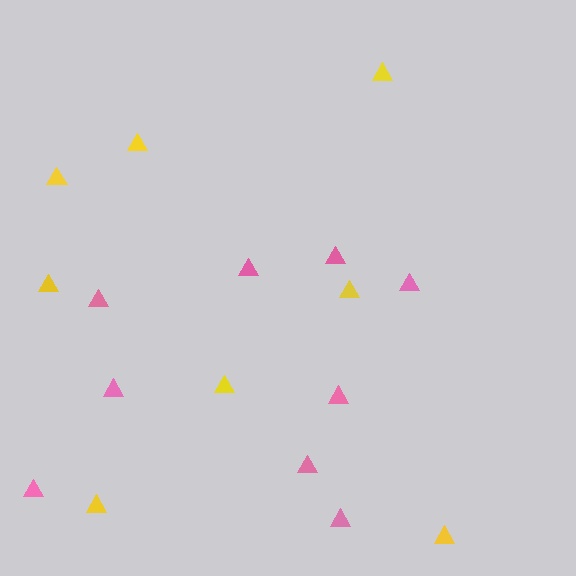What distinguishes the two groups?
There are 2 groups: one group of pink triangles (9) and one group of yellow triangles (8).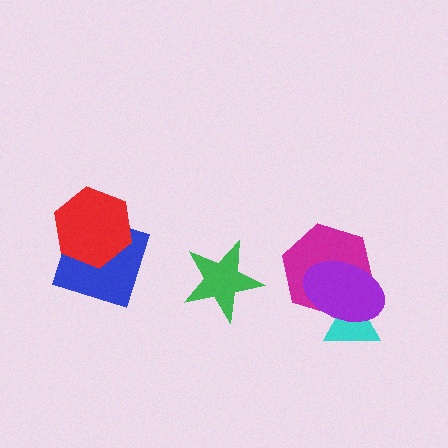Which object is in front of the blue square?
The red hexagon is in front of the blue square.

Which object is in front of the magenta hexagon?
The purple ellipse is in front of the magenta hexagon.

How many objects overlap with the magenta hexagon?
2 objects overlap with the magenta hexagon.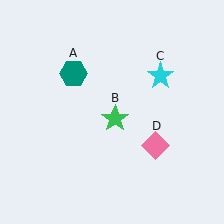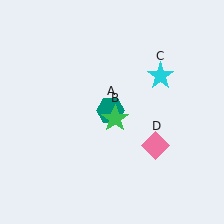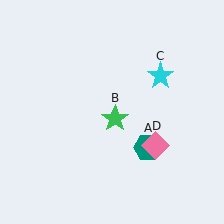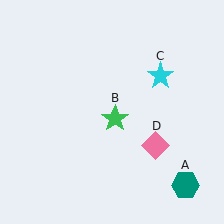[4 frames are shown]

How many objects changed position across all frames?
1 object changed position: teal hexagon (object A).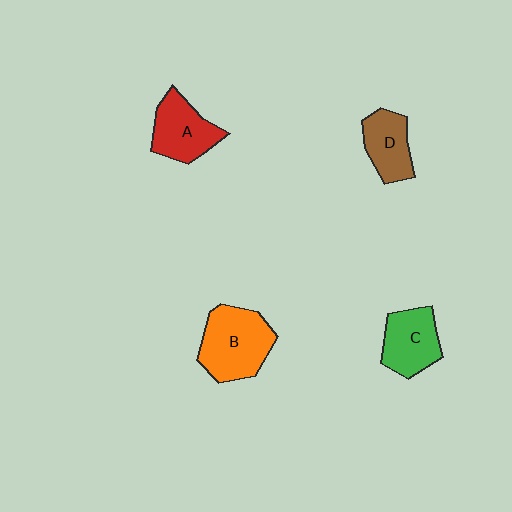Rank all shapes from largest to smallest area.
From largest to smallest: B (orange), A (red), C (green), D (brown).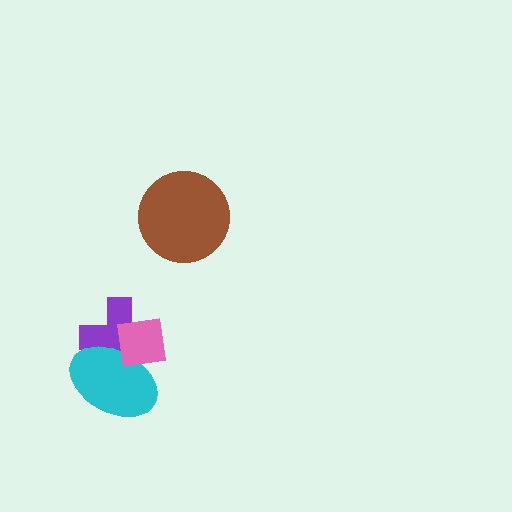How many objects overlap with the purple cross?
2 objects overlap with the purple cross.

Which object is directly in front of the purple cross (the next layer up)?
The cyan ellipse is directly in front of the purple cross.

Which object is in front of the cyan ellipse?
The pink square is in front of the cyan ellipse.